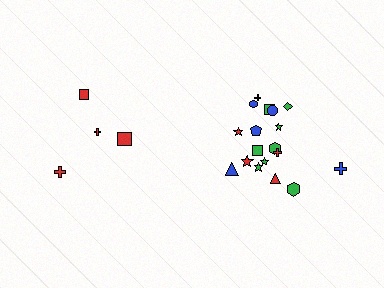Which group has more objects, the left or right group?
The right group.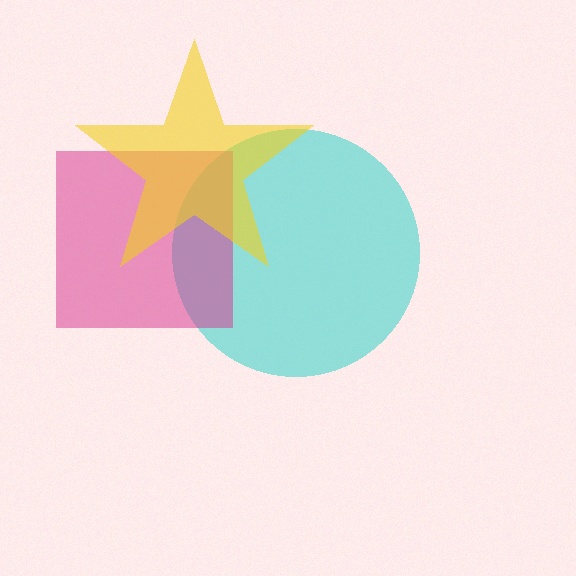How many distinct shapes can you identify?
There are 3 distinct shapes: a cyan circle, a magenta square, a yellow star.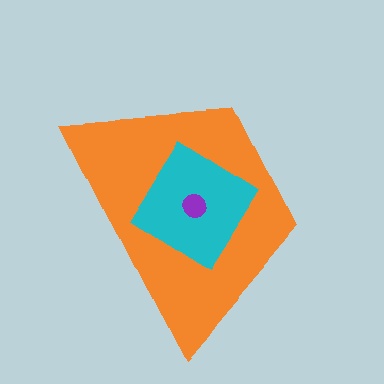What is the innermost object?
The purple circle.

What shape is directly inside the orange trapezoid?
The cyan diamond.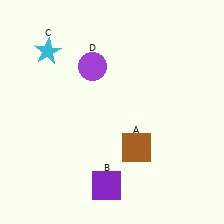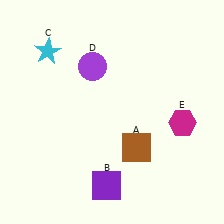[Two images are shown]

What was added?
A magenta hexagon (E) was added in Image 2.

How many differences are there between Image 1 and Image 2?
There is 1 difference between the two images.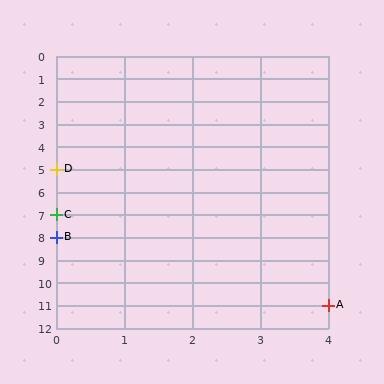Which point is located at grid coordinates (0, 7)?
Point C is at (0, 7).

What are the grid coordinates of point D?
Point D is at grid coordinates (0, 5).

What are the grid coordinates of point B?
Point B is at grid coordinates (0, 8).